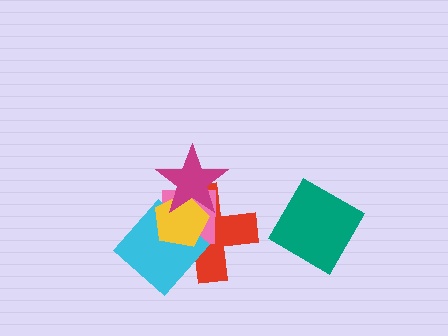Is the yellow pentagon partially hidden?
Yes, it is partially covered by another shape.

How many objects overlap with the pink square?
4 objects overlap with the pink square.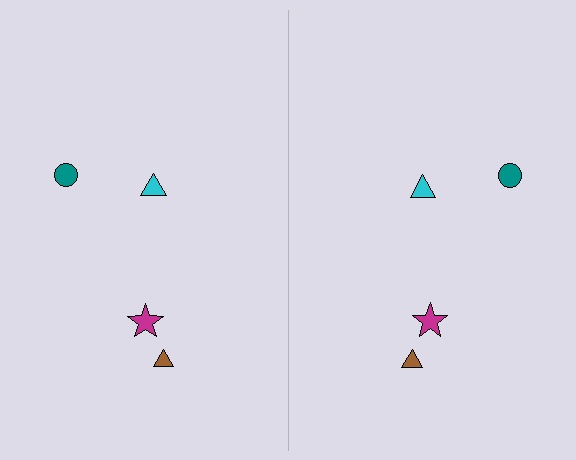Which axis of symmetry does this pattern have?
The pattern has a vertical axis of symmetry running through the center of the image.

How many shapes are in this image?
There are 8 shapes in this image.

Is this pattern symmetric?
Yes, this pattern has bilateral (reflection) symmetry.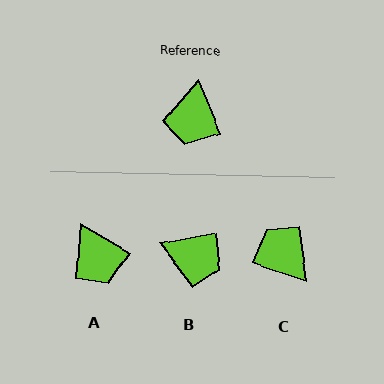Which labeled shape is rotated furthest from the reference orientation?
C, about 131 degrees away.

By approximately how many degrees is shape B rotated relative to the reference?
Approximately 78 degrees counter-clockwise.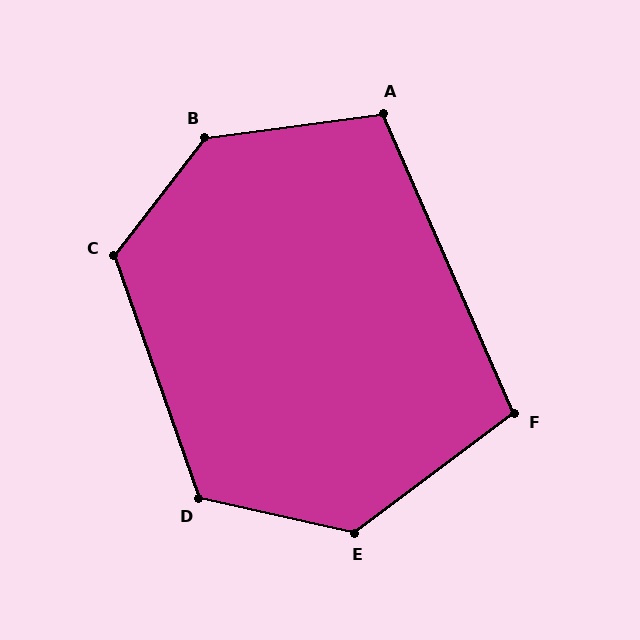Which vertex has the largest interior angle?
B, at approximately 135 degrees.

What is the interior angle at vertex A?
Approximately 106 degrees (obtuse).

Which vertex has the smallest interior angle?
F, at approximately 103 degrees.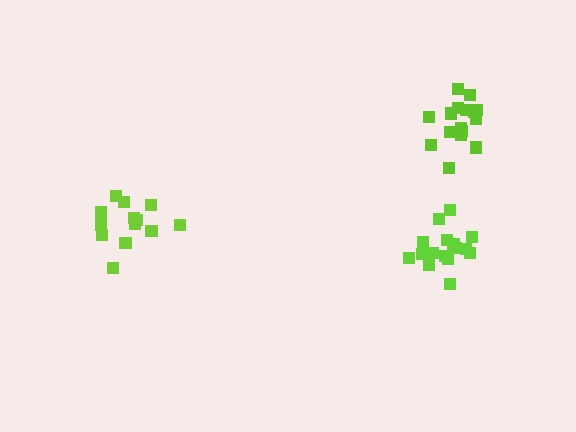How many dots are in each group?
Group 1: 16 dots, Group 2: 13 dots, Group 3: 16 dots (45 total).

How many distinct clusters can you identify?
There are 3 distinct clusters.